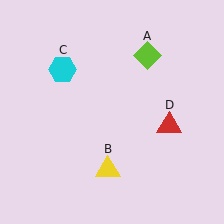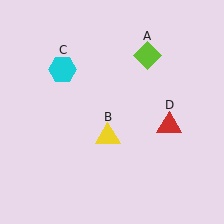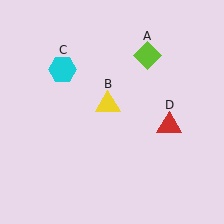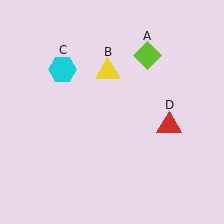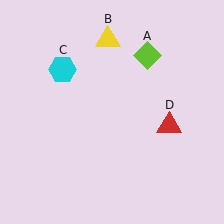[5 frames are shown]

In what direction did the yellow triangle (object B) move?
The yellow triangle (object B) moved up.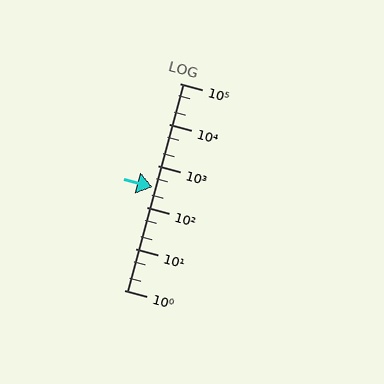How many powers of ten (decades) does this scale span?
The scale spans 5 decades, from 1 to 100000.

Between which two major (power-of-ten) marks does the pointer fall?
The pointer is between 100 and 1000.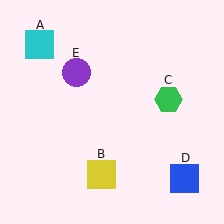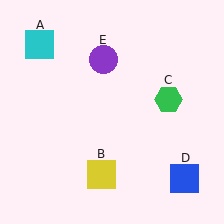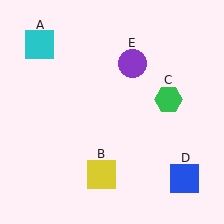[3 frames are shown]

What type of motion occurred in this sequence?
The purple circle (object E) rotated clockwise around the center of the scene.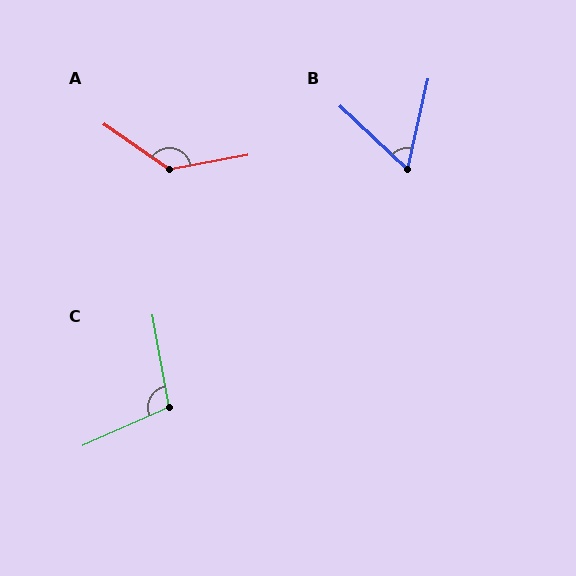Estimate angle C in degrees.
Approximately 104 degrees.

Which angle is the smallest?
B, at approximately 60 degrees.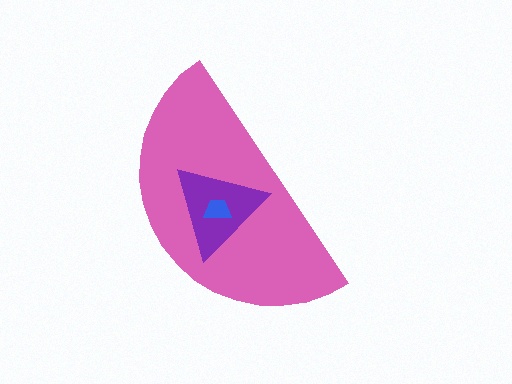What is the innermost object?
The blue trapezoid.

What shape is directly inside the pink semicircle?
The purple triangle.